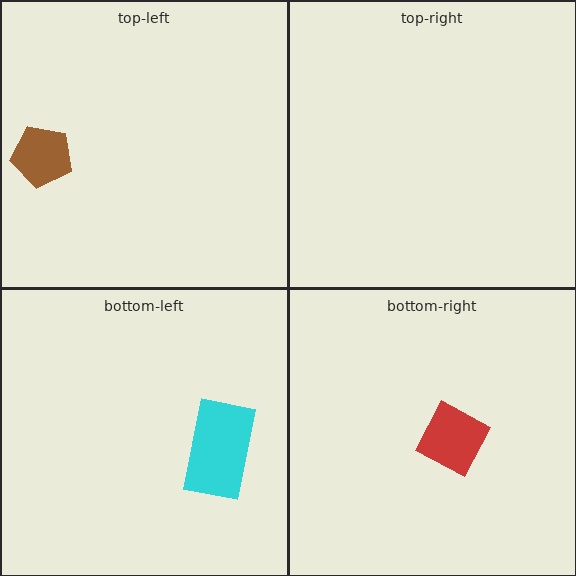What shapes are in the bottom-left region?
The cyan rectangle.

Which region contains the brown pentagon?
The top-left region.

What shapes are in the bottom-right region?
The red diamond.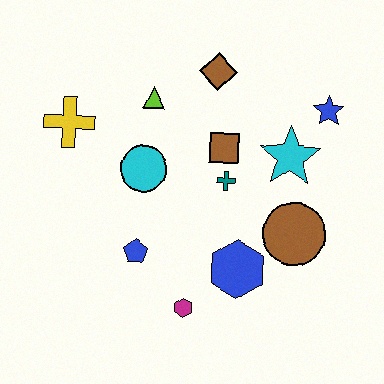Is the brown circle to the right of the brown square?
Yes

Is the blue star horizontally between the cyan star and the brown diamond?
No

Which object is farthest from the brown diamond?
The magenta hexagon is farthest from the brown diamond.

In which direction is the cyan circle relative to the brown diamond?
The cyan circle is below the brown diamond.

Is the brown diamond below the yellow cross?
No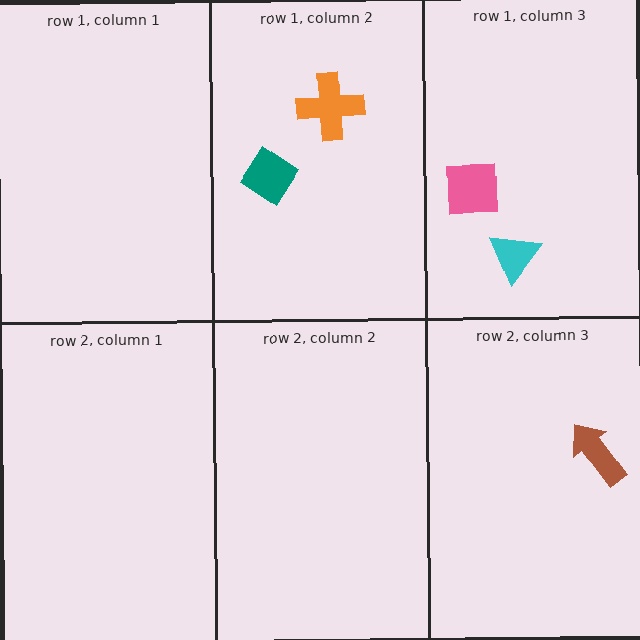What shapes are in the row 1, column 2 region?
The orange cross, the teal diamond.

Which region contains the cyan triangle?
The row 1, column 3 region.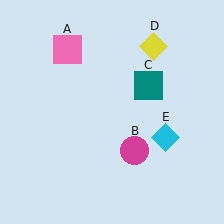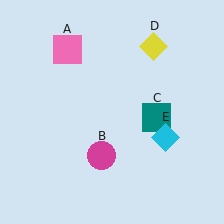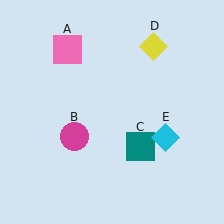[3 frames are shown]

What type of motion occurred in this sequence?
The magenta circle (object B), teal square (object C) rotated clockwise around the center of the scene.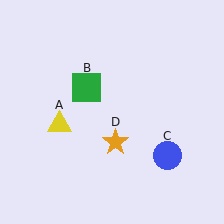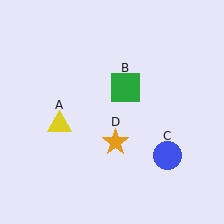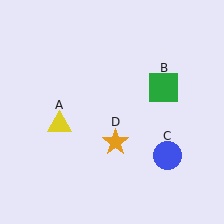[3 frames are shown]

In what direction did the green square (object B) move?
The green square (object B) moved right.